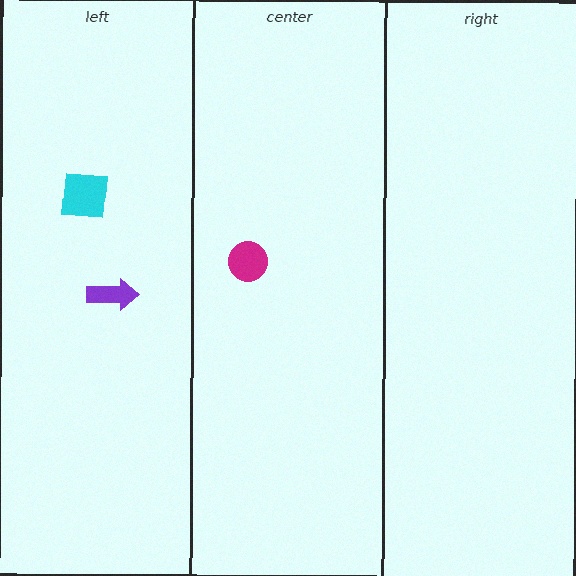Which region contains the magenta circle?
The center region.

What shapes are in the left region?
The cyan square, the purple arrow.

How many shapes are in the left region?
2.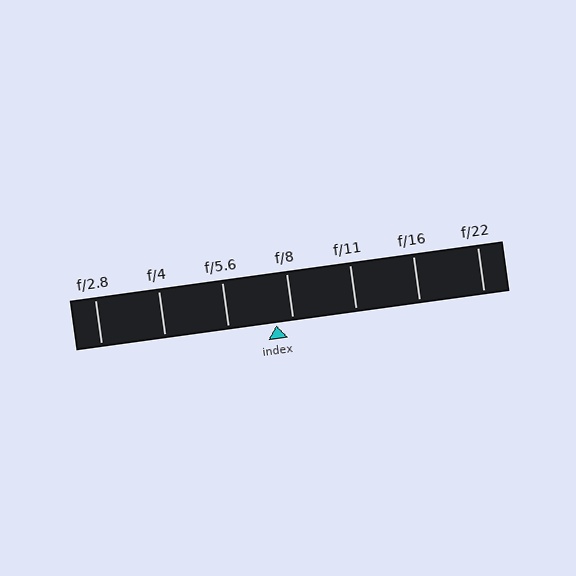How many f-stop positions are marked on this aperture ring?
There are 7 f-stop positions marked.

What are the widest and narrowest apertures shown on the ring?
The widest aperture shown is f/2.8 and the narrowest is f/22.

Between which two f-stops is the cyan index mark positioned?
The index mark is between f/5.6 and f/8.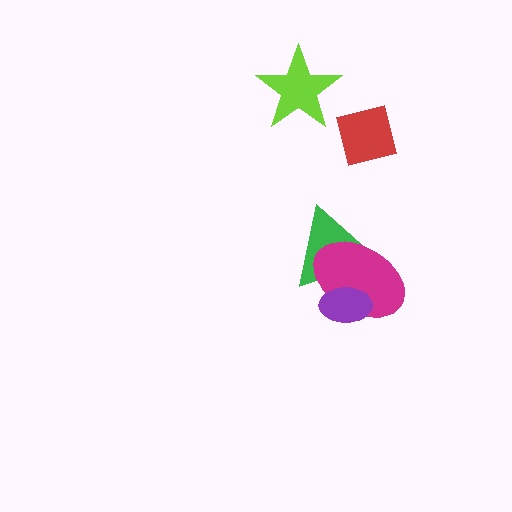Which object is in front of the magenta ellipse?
The purple ellipse is in front of the magenta ellipse.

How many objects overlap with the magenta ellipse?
2 objects overlap with the magenta ellipse.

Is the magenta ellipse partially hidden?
Yes, it is partially covered by another shape.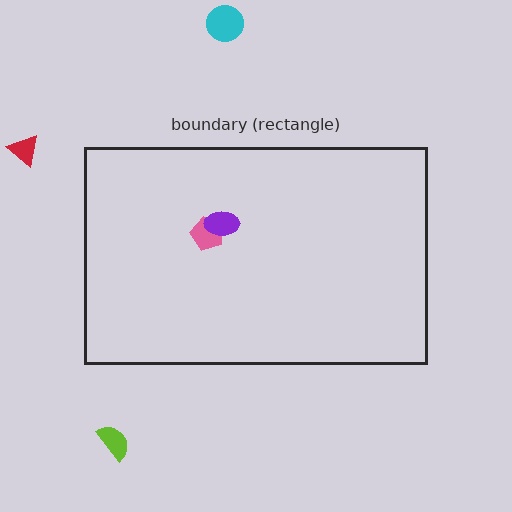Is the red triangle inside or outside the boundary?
Outside.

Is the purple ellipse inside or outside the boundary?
Inside.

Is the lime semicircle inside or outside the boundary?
Outside.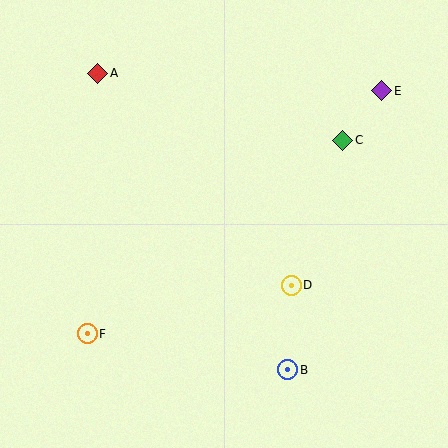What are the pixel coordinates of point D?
Point D is at (291, 285).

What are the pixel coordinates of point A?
Point A is at (98, 73).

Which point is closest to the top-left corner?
Point A is closest to the top-left corner.